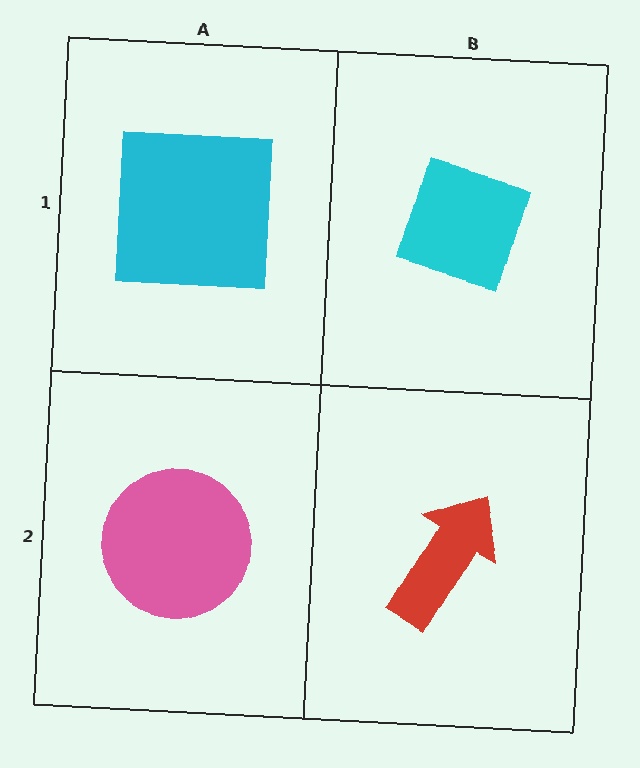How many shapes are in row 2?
2 shapes.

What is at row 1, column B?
A cyan diamond.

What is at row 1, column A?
A cyan square.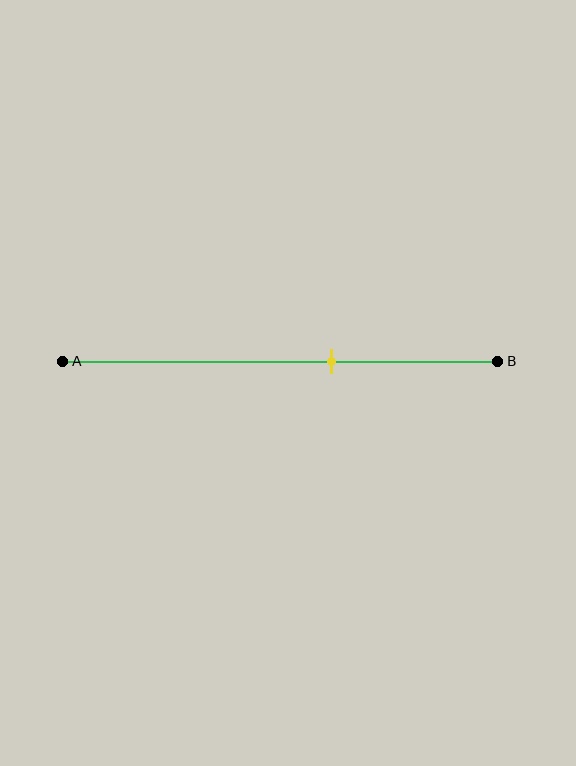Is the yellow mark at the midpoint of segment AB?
No, the mark is at about 60% from A, not at the 50% midpoint.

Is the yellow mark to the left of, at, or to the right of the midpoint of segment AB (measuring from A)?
The yellow mark is to the right of the midpoint of segment AB.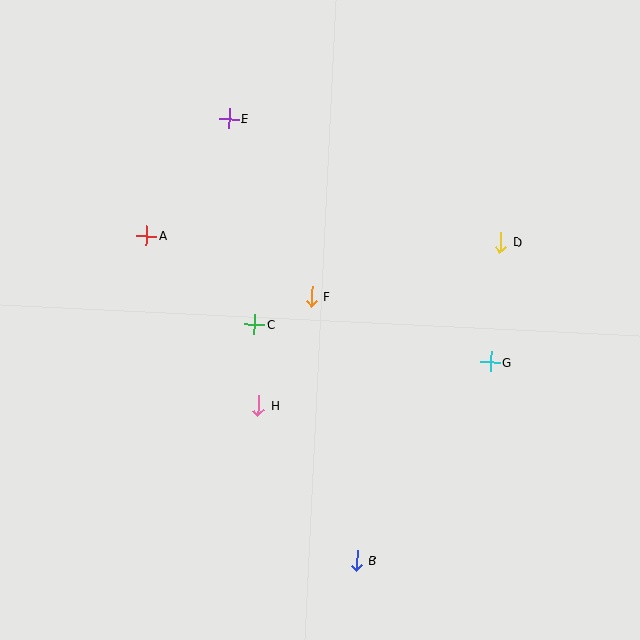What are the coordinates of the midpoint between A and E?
The midpoint between A and E is at (188, 177).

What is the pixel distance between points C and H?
The distance between C and H is 82 pixels.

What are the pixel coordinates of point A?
Point A is at (147, 236).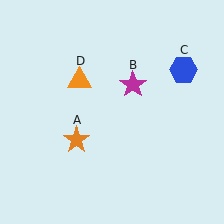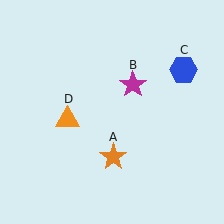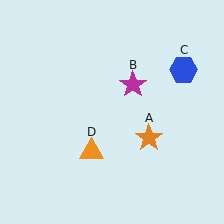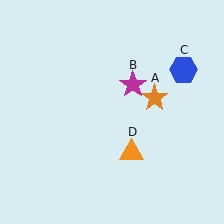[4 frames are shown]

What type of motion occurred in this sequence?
The orange star (object A), orange triangle (object D) rotated counterclockwise around the center of the scene.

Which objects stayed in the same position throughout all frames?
Magenta star (object B) and blue hexagon (object C) remained stationary.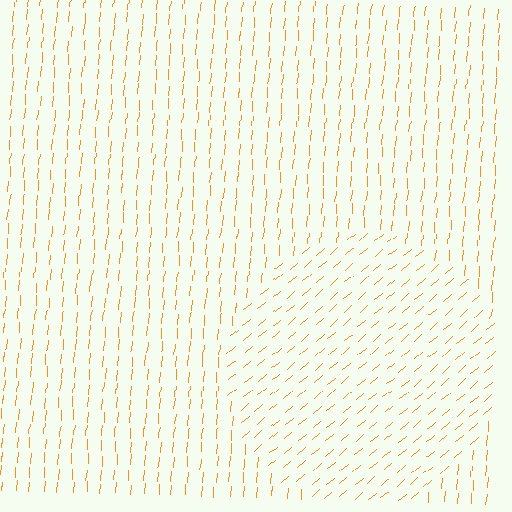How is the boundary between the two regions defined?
The boundary is defined purely by a change in line orientation (approximately 45 degrees difference). All lines are the same color and thickness.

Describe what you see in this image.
The image is filled with small orange line segments. A circle region in the image has lines oriented differently from the surrounding lines, creating a visible texture boundary.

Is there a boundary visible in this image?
Yes, there is a texture boundary formed by a change in line orientation.